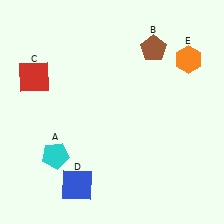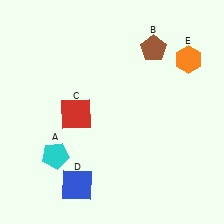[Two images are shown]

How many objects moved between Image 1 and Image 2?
1 object moved between the two images.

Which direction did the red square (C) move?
The red square (C) moved right.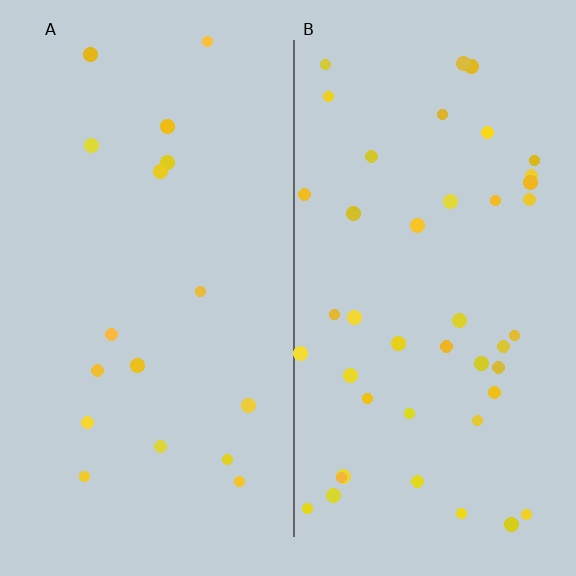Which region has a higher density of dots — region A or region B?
B (the right).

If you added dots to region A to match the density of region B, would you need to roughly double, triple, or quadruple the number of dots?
Approximately triple.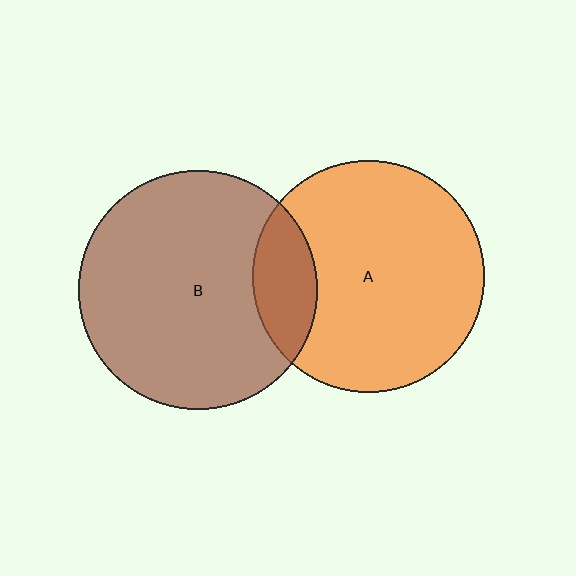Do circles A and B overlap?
Yes.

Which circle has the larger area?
Circle B (brown).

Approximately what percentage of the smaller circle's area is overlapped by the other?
Approximately 15%.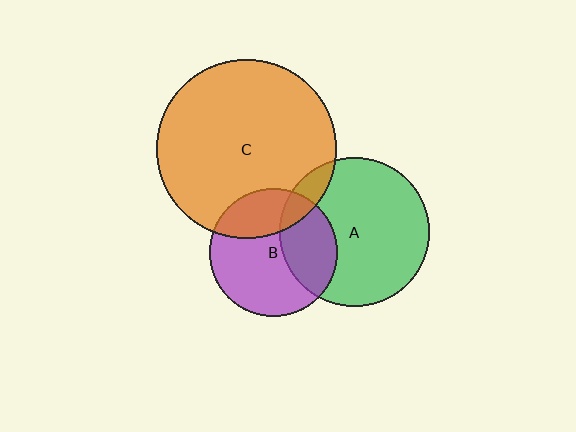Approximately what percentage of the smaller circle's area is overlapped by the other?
Approximately 10%.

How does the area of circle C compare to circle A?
Approximately 1.4 times.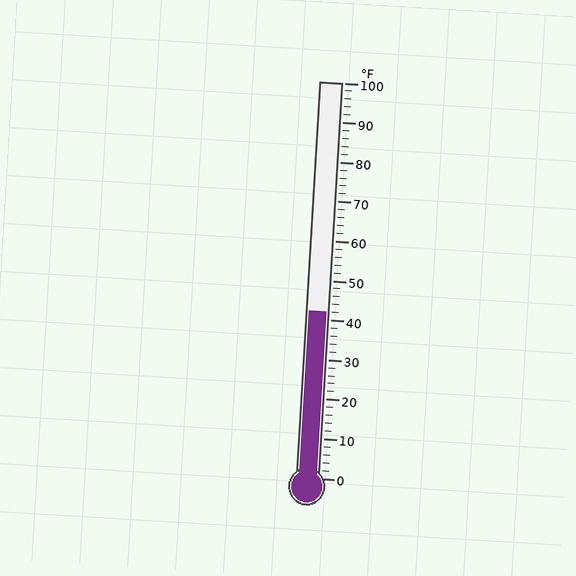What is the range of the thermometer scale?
The thermometer scale ranges from 0°F to 100°F.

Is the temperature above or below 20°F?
The temperature is above 20°F.